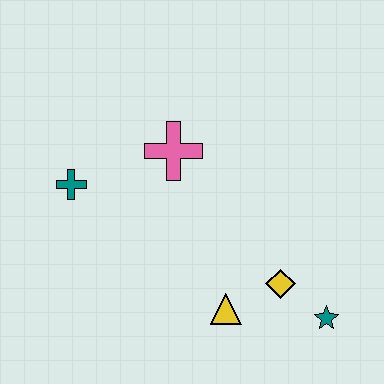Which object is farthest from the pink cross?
The teal star is farthest from the pink cross.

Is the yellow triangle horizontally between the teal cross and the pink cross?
No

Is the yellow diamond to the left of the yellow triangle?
No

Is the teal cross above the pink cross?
No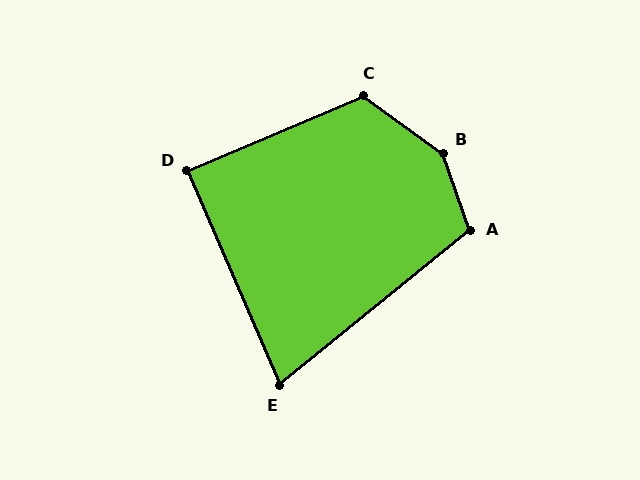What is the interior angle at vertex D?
Approximately 90 degrees (approximately right).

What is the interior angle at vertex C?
Approximately 121 degrees (obtuse).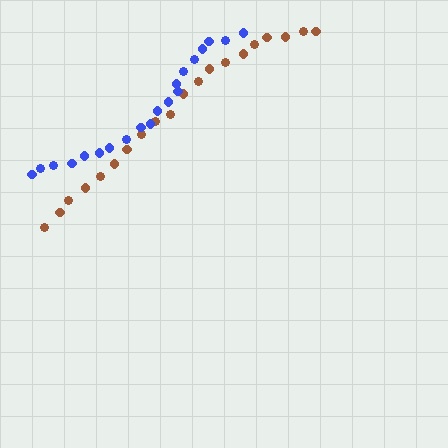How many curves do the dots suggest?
There are 2 distinct paths.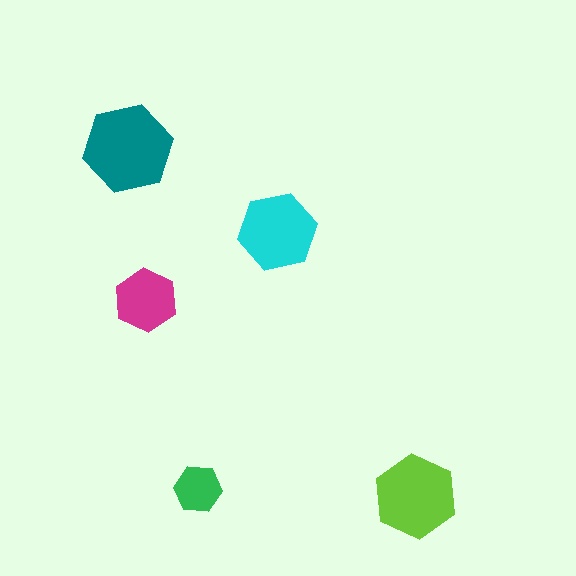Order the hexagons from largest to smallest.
the teal one, the lime one, the cyan one, the magenta one, the green one.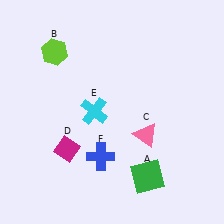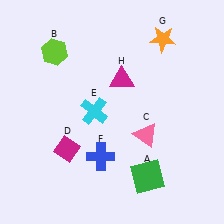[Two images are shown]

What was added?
An orange star (G), a magenta triangle (H) were added in Image 2.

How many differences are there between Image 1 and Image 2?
There are 2 differences between the two images.